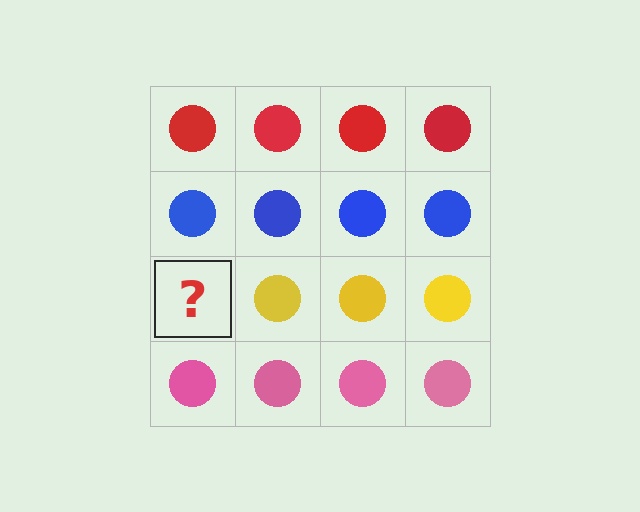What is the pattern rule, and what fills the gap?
The rule is that each row has a consistent color. The gap should be filled with a yellow circle.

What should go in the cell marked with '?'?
The missing cell should contain a yellow circle.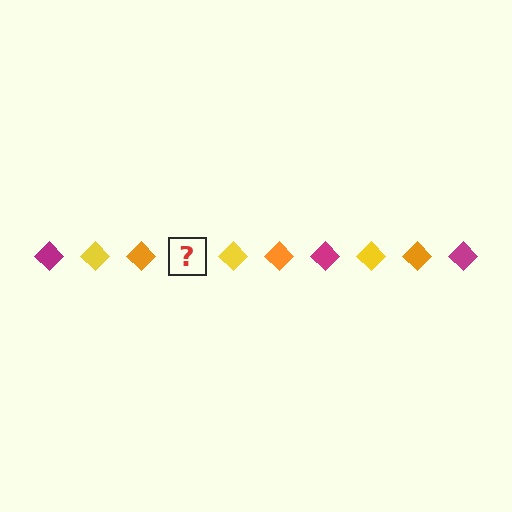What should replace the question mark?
The question mark should be replaced with a magenta diamond.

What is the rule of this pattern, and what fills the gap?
The rule is that the pattern cycles through magenta, yellow, orange diamonds. The gap should be filled with a magenta diamond.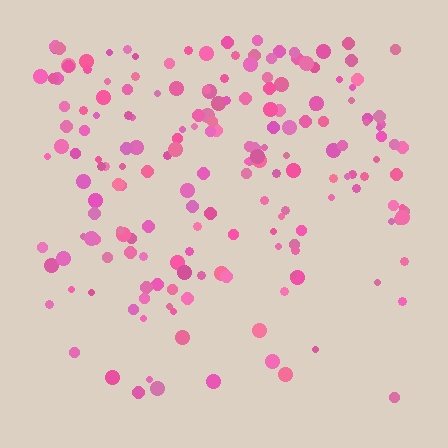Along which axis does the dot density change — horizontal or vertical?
Vertical.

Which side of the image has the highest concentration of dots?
The top.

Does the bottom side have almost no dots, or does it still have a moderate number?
Still a moderate number, just noticeably fewer than the top.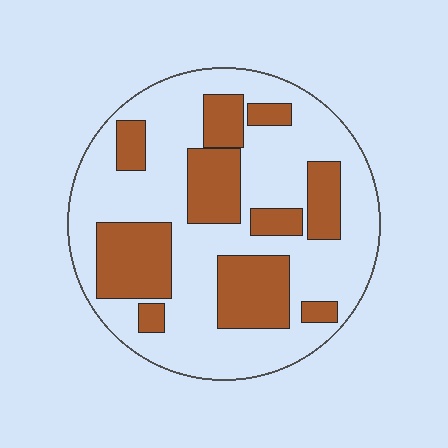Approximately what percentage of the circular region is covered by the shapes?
Approximately 35%.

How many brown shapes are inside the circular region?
10.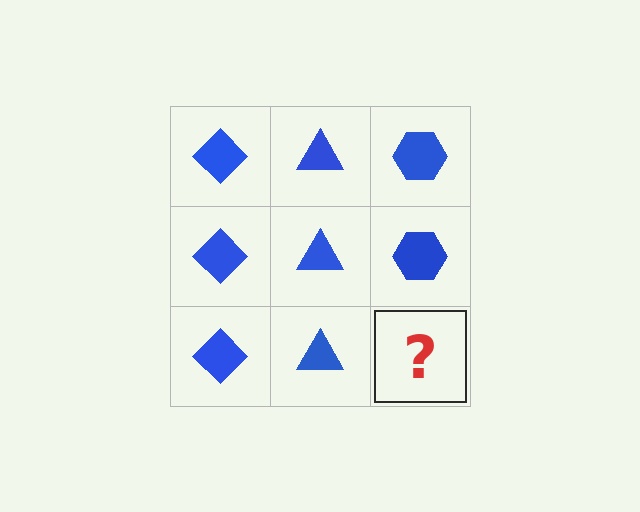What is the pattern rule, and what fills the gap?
The rule is that each column has a consistent shape. The gap should be filled with a blue hexagon.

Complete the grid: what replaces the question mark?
The question mark should be replaced with a blue hexagon.